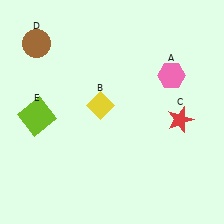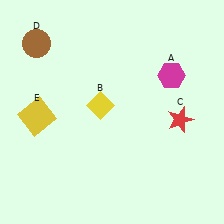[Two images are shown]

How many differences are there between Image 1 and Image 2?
There are 2 differences between the two images.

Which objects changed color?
A changed from pink to magenta. E changed from lime to yellow.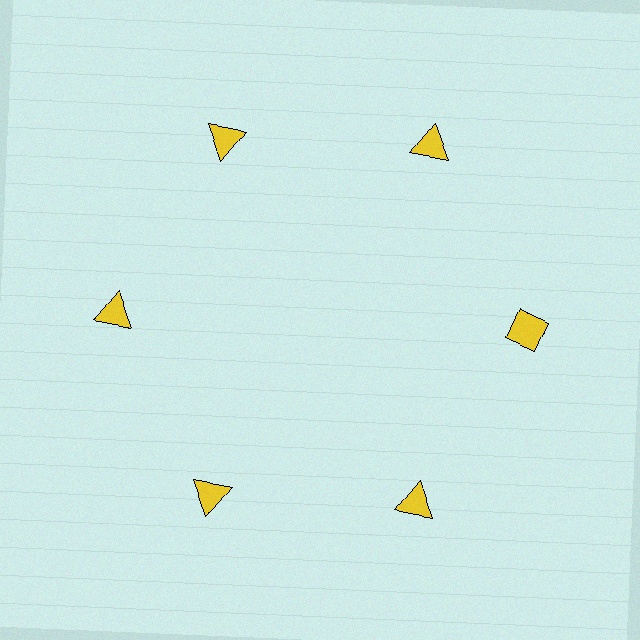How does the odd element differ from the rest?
It has a different shape: diamond instead of triangle.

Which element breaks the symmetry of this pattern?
The yellow diamond at roughly the 3 o'clock position breaks the symmetry. All other shapes are yellow triangles.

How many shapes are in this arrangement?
There are 6 shapes arranged in a ring pattern.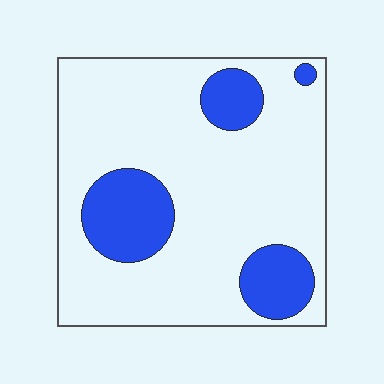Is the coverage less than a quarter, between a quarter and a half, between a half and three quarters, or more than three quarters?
Less than a quarter.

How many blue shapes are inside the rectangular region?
4.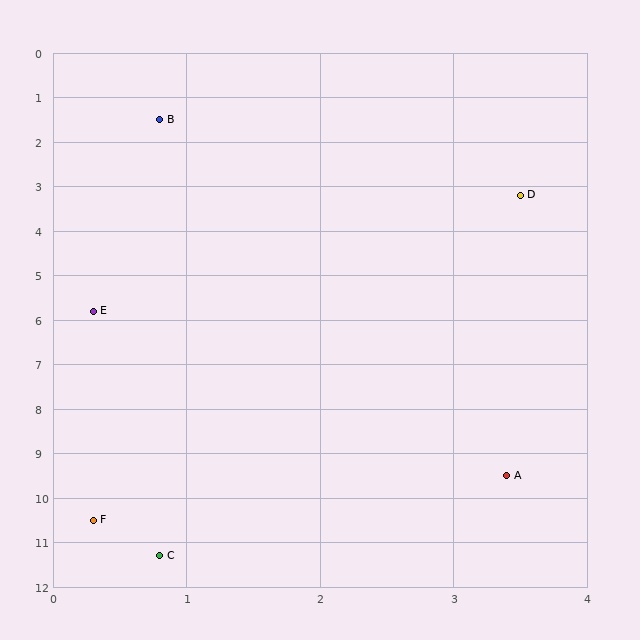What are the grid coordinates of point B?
Point B is at approximately (0.8, 1.5).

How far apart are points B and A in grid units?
Points B and A are about 8.4 grid units apart.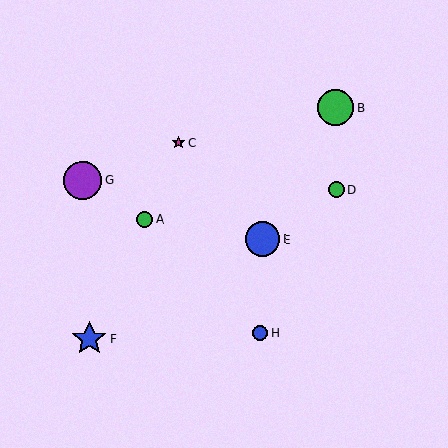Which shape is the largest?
The purple circle (labeled G) is the largest.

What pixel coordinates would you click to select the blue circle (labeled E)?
Click at (262, 239) to select the blue circle E.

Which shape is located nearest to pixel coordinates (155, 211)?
The green circle (labeled A) at (145, 219) is nearest to that location.